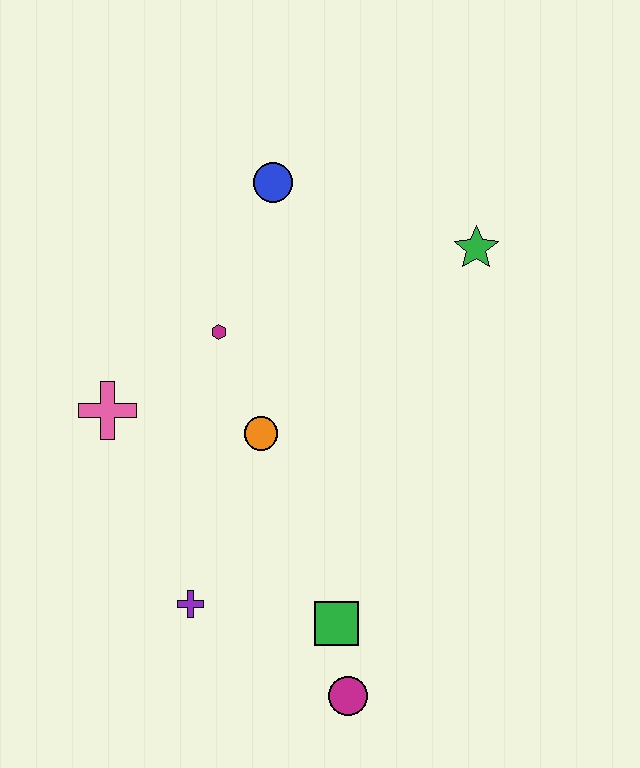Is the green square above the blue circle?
No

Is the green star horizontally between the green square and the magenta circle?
No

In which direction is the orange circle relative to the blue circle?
The orange circle is below the blue circle.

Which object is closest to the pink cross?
The magenta hexagon is closest to the pink cross.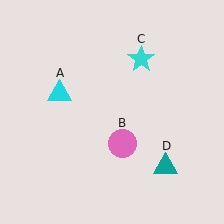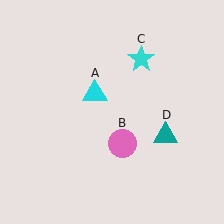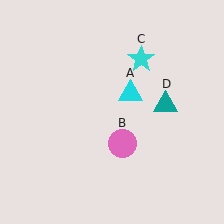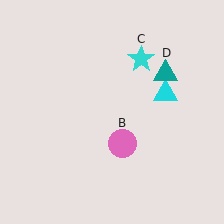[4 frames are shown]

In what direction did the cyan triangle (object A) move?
The cyan triangle (object A) moved right.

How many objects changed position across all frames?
2 objects changed position: cyan triangle (object A), teal triangle (object D).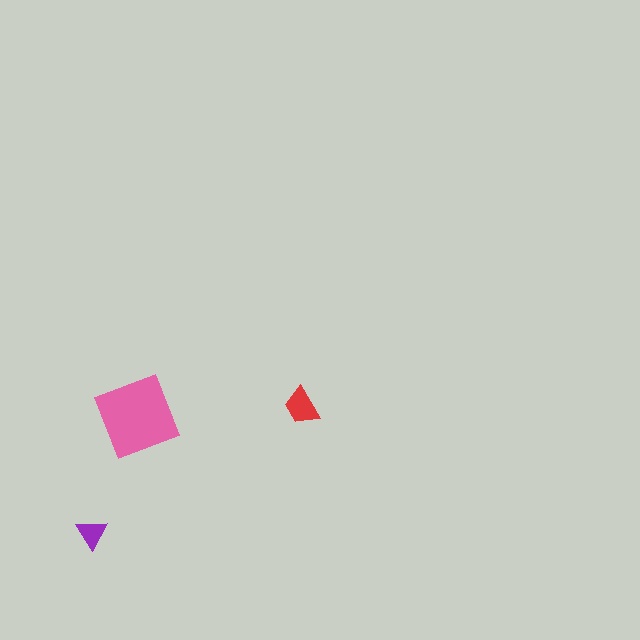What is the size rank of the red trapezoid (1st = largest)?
2nd.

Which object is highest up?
The red trapezoid is topmost.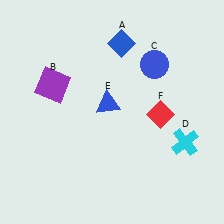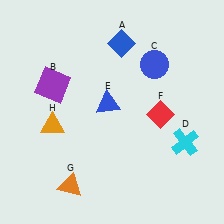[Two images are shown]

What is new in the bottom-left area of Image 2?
An orange triangle (G) was added in the bottom-left area of Image 2.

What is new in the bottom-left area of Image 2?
An orange triangle (H) was added in the bottom-left area of Image 2.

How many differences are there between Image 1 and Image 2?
There are 2 differences between the two images.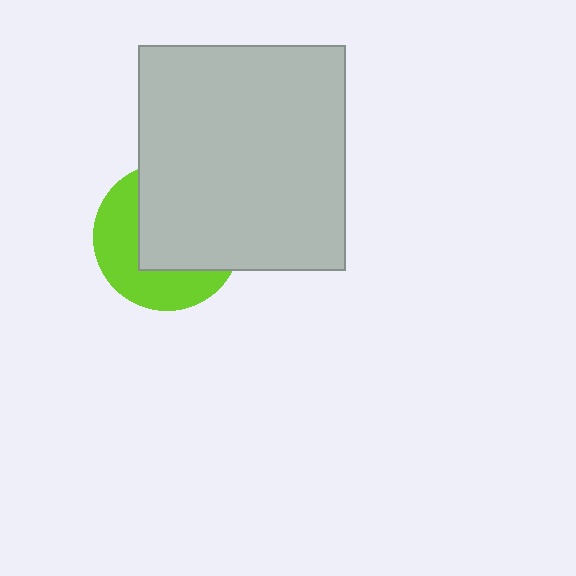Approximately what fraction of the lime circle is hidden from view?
Roughly 58% of the lime circle is hidden behind the light gray rectangle.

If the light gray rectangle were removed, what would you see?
You would see the complete lime circle.